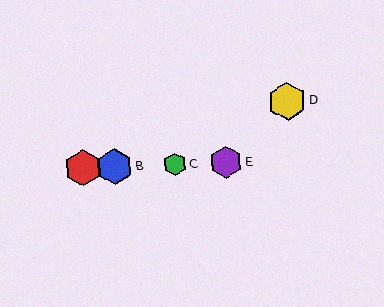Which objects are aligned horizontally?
Objects A, B, C, E are aligned horizontally.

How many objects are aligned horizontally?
4 objects (A, B, C, E) are aligned horizontally.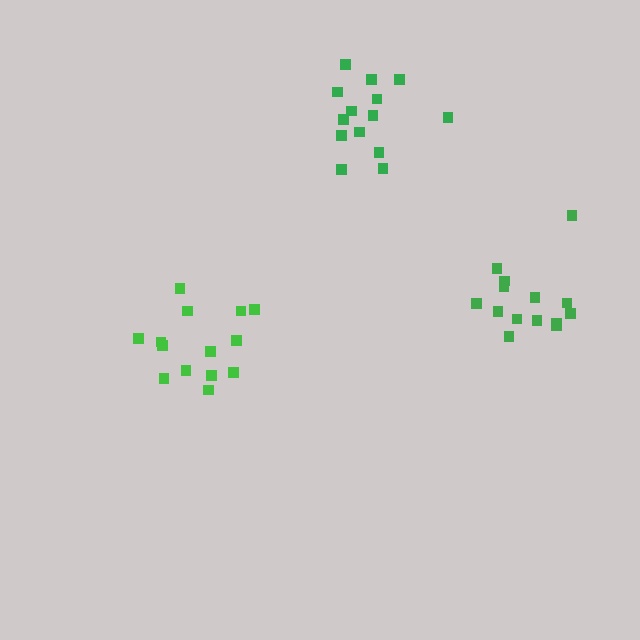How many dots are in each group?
Group 1: 14 dots, Group 2: 14 dots, Group 3: 14 dots (42 total).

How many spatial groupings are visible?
There are 3 spatial groupings.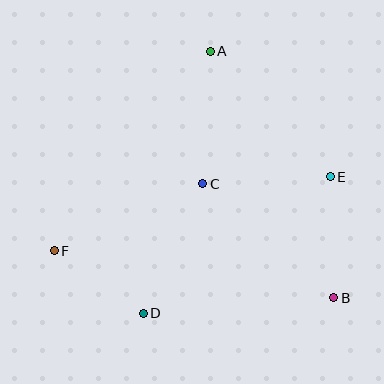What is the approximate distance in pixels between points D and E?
The distance between D and E is approximately 232 pixels.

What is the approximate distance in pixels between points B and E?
The distance between B and E is approximately 121 pixels.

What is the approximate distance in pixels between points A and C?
The distance between A and C is approximately 133 pixels.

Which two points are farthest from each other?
Points E and F are farthest from each other.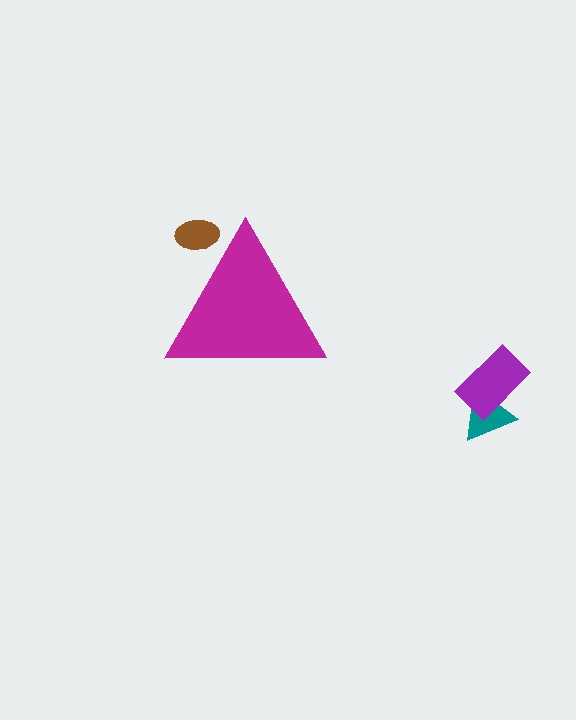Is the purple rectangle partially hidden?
No, the purple rectangle is fully visible.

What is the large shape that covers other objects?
A magenta triangle.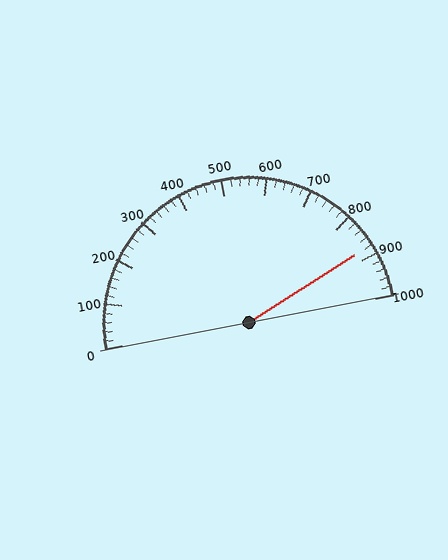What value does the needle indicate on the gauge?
The needle indicates approximately 880.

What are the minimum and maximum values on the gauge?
The gauge ranges from 0 to 1000.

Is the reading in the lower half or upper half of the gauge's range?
The reading is in the upper half of the range (0 to 1000).